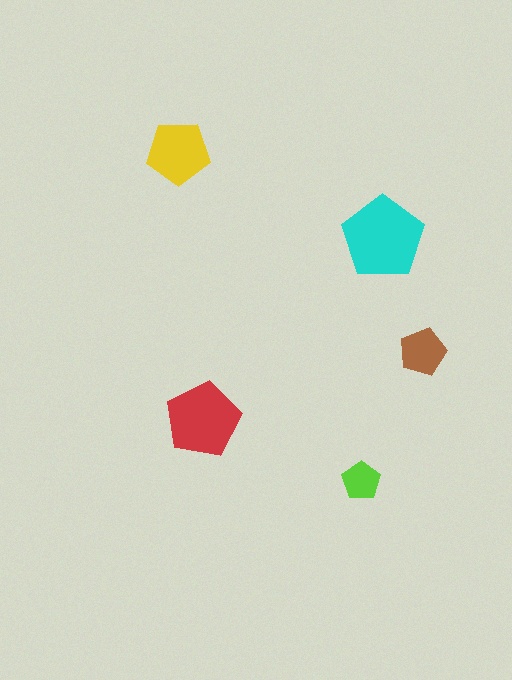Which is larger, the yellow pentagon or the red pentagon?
The red one.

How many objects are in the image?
There are 5 objects in the image.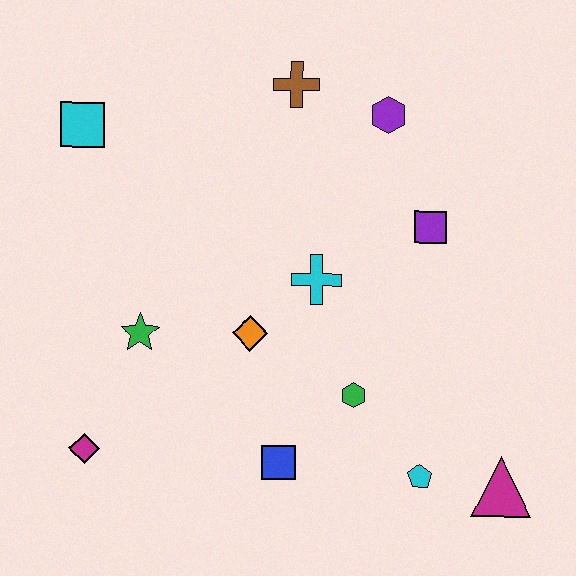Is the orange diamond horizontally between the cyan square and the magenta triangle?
Yes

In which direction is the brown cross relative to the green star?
The brown cross is above the green star.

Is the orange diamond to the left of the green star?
No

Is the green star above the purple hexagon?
No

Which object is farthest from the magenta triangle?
The cyan square is farthest from the magenta triangle.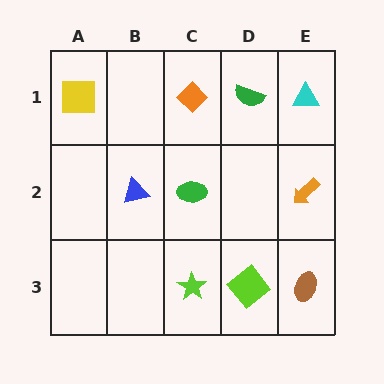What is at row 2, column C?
A green ellipse.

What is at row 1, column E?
A cyan triangle.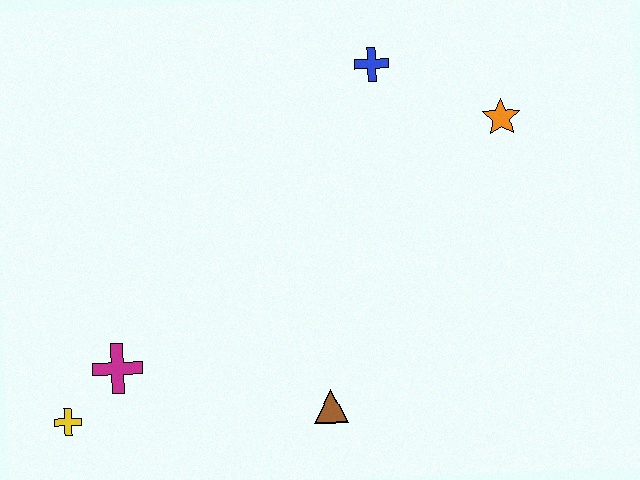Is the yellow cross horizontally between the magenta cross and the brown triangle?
No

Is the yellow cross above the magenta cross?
No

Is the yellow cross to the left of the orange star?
Yes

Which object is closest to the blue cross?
The orange star is closest to the blue cross.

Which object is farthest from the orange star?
The yellow cross is farthest from the orange star.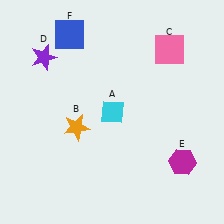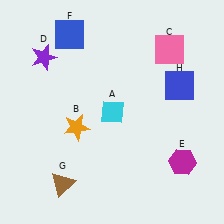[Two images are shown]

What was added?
A brown triangle (G), a blue square (H) were added in Image 2.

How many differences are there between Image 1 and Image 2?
There are 2 differences between the two images.